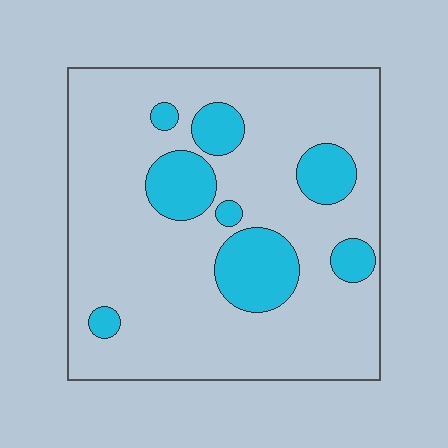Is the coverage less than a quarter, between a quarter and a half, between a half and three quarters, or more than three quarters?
Less than a quarter.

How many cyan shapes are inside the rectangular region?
8.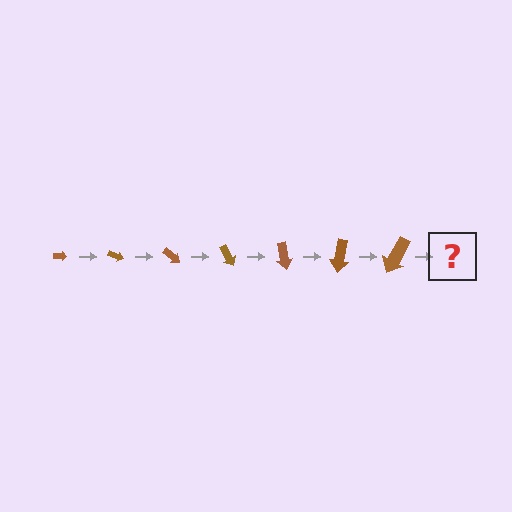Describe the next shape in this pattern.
It should be an arrow, larger than the previous one and rotated 140 degrees from the start.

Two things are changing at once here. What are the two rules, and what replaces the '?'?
The two rules are that the arrow grows larger each step and it rotates 20 degrees each step. The '?' should be an arrow, larger than the previous one and rotated 140 degrees from the start.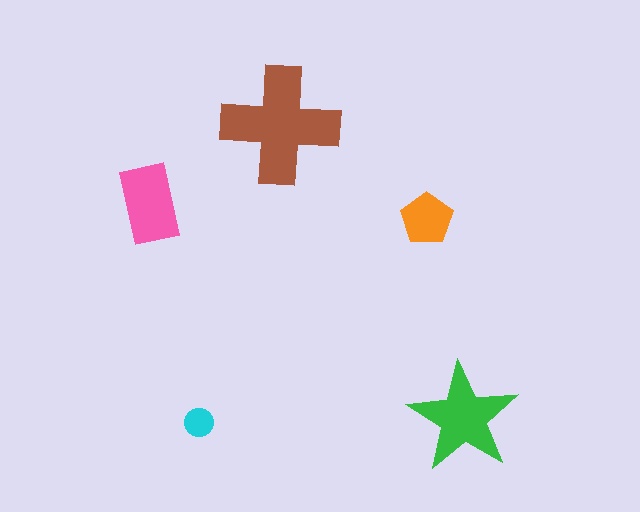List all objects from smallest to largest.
The cyan circle, the orange pentagon, the pink rectangle, the green star, the brown cross.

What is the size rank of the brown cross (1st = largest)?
1st.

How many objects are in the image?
There are 5 objects in the image.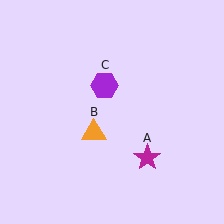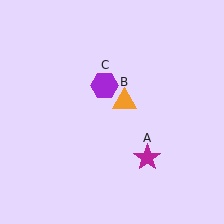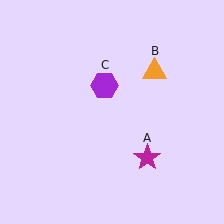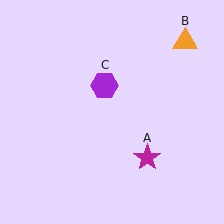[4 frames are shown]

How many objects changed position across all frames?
1 object changed position: orange triangle (object B).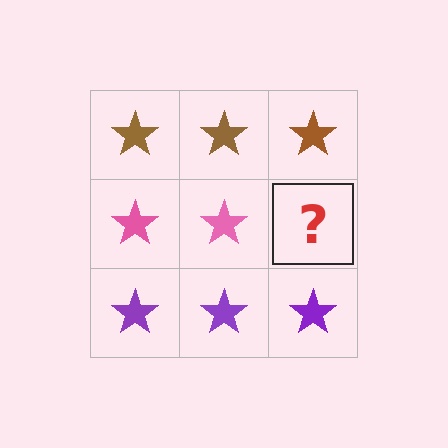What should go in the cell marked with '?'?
The missing cell should contain a pink star.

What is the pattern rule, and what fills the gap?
The rule is that each row has a consistent color. The gap should be filled with a pink star.